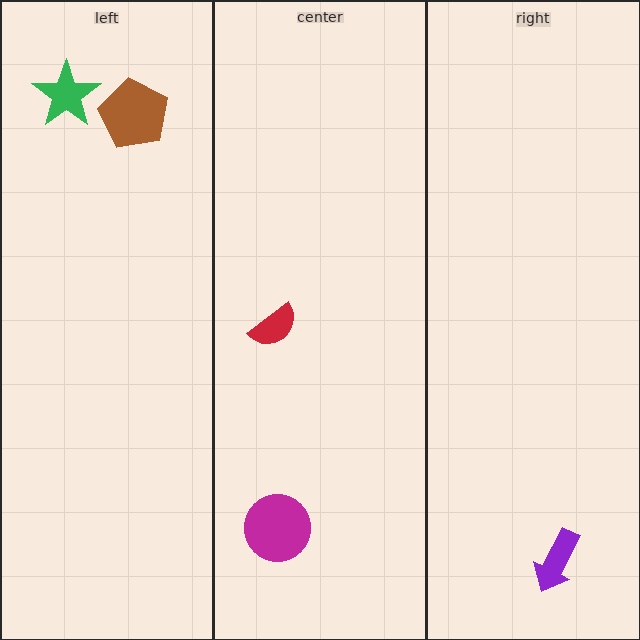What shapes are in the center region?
The red semicircle, the magenta circle.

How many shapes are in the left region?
2.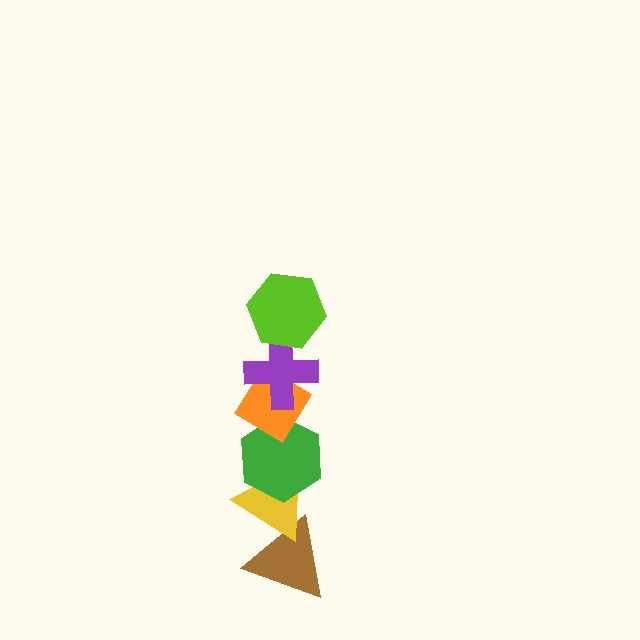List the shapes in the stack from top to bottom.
From top to bottom: the lime hexagon, the purple cross, the orange diamond, the green hexagon, the yellow triangle, the brown triangle.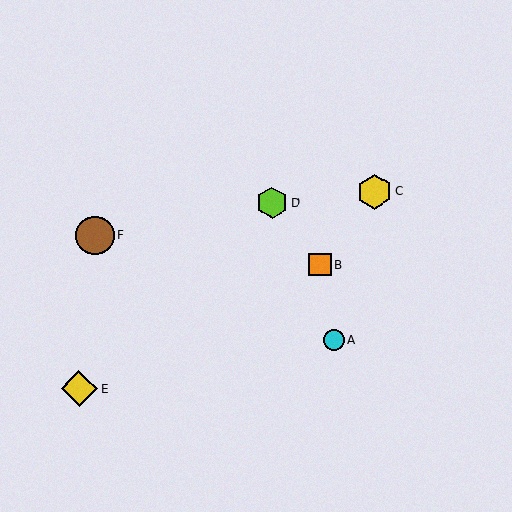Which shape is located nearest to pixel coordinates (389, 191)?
The yellow hexagon (labeled C) at (374, 191) is nearest to that location.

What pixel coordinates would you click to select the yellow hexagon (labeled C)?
Click at (374, 191) to select the yellow hexagon C.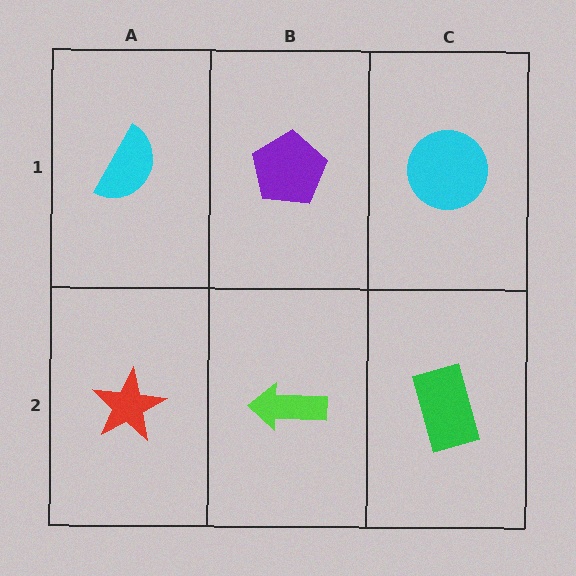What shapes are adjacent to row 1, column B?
A lime arrow (row 2, column B), a cyan semicircle (row 1, column A), a cyan circle (row 1, column C).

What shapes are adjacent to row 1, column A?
A red star (row 2, column A), a purple pentagon (row 1, column B).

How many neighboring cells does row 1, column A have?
2.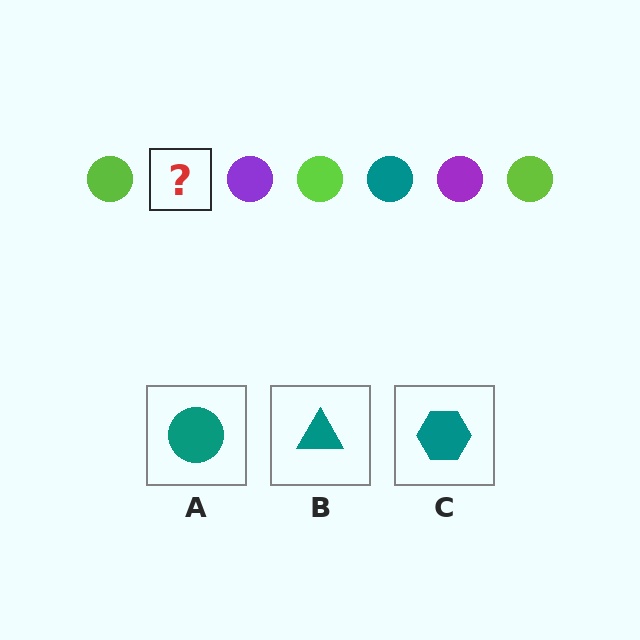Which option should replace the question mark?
Option A.